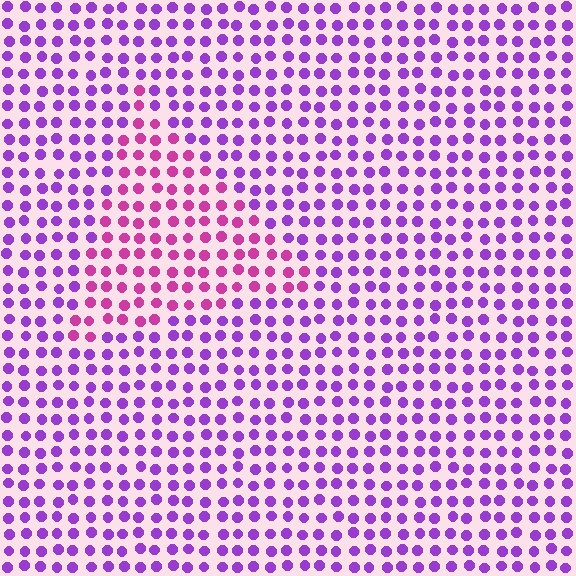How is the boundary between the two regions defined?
The boundary is defined purely by a slight shift in hue (about 40 degrees). Spacing, size, and orientation are identical on both sides.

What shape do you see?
I see a triangle.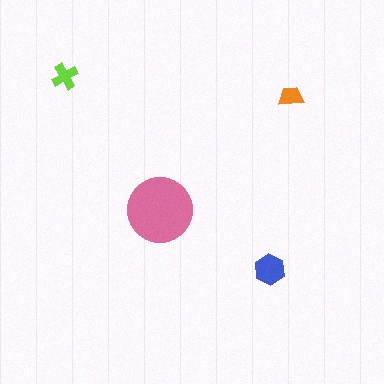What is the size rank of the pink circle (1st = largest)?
1st.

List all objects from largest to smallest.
The pink circle, the blue hexagon, the lime cross, the orange trapezoid.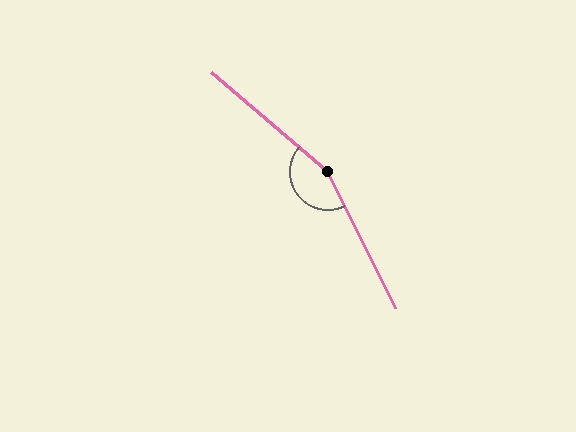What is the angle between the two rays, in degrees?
Approximately 157 degrees.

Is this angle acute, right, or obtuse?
It is obtuse.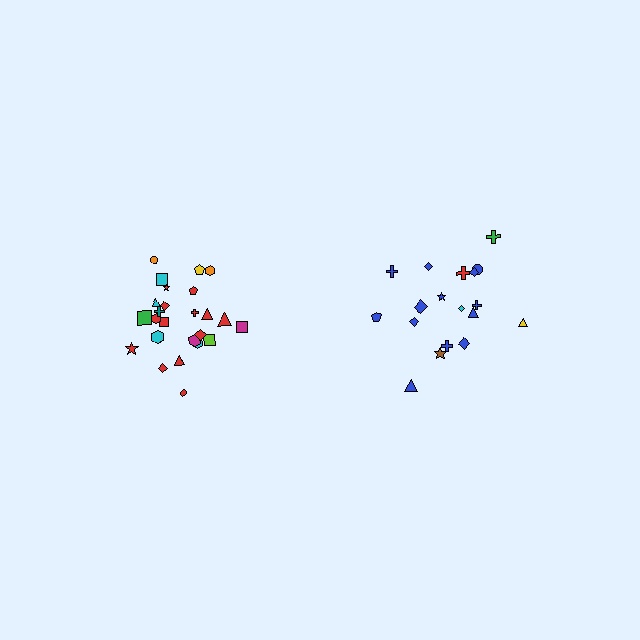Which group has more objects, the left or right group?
The left group.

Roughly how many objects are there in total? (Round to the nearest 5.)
Roughly 45 objects in total.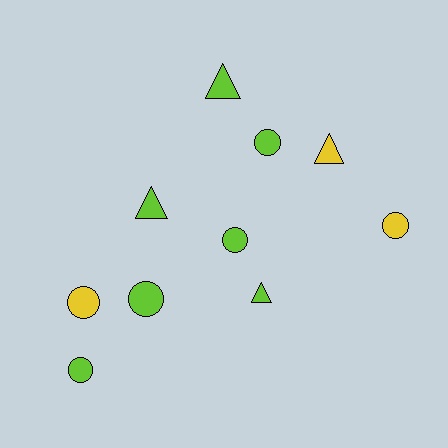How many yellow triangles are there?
There is 1 yellow triangle.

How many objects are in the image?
There are 10 objects.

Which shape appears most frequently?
Circle, with 6 objects.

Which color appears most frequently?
Lime, with 7 objects.